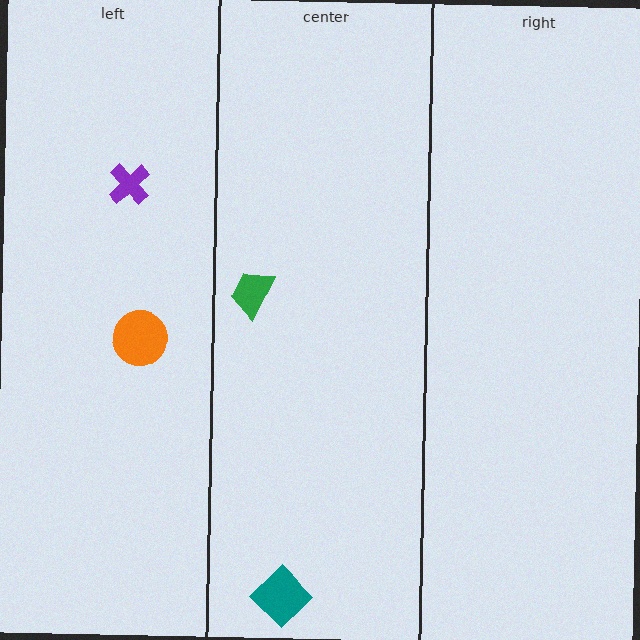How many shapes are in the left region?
2.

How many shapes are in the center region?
2.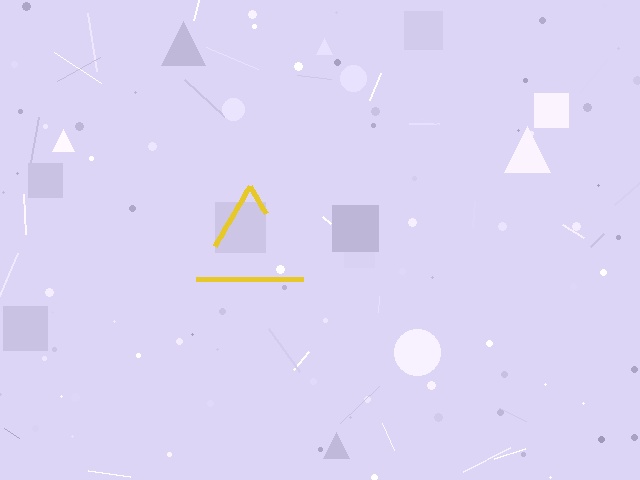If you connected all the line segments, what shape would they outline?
They would outline a triangle.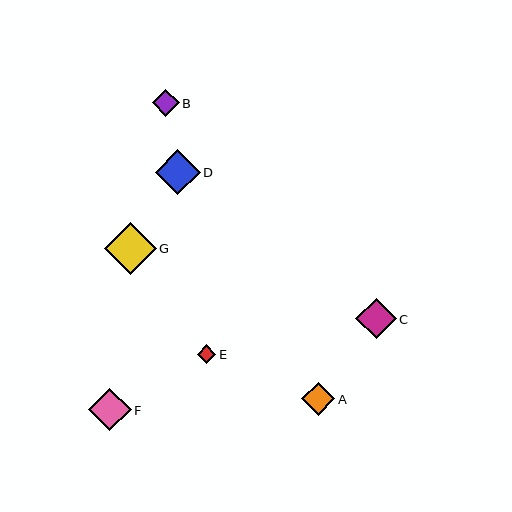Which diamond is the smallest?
Diamond E is the smallest with a size of approximately 19 pixels.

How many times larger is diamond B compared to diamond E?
Diamond B is approximately 1.4 times the size of diamond E.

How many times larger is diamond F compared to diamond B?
Diamond F is approximately 1.6 times the size of diamond B.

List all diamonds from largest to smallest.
From largest to smallest: G, D, F, C, A, B, E.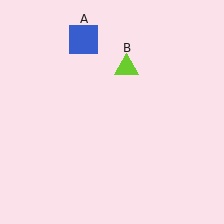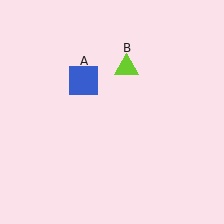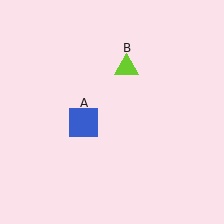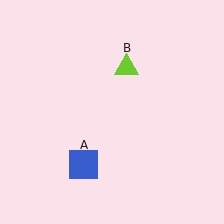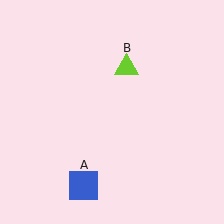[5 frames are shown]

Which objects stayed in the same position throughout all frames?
Lime triangle (object B) remained stationary.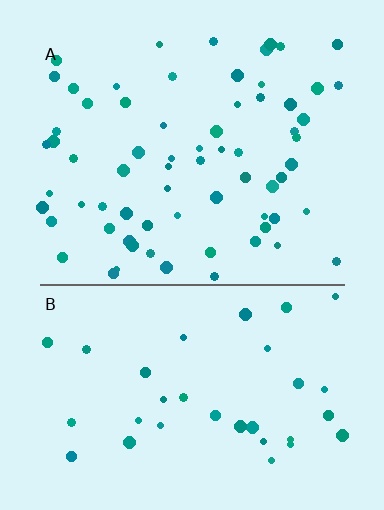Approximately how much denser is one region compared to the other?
Approximately 2.0× — region A over region B.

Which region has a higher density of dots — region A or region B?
A (the top).